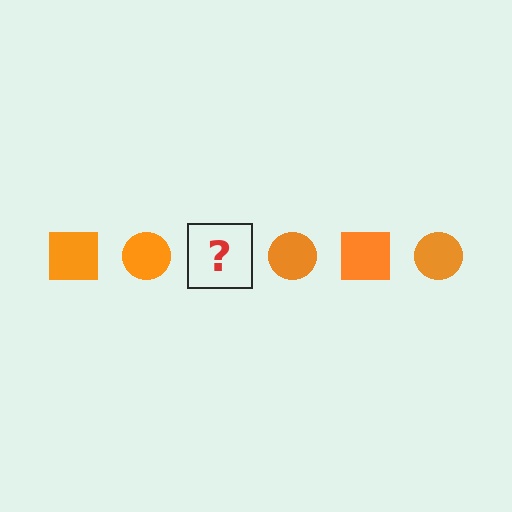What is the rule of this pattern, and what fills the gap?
The rule is that the pattern cycles through square, circle shapes in orange. The gap should be filled with an orange square.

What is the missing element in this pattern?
The missing element is an orange square.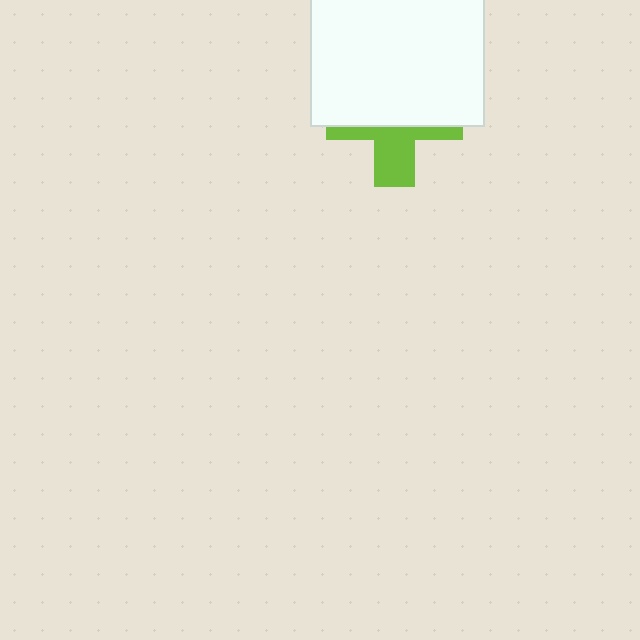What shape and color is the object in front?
The object in front is a white square.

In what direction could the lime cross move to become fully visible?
The lime cross could move down. That would shift it out from behind the white square entirely.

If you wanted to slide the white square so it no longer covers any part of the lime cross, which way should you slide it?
Slide it up — that is the most direct way to separate the two shapes.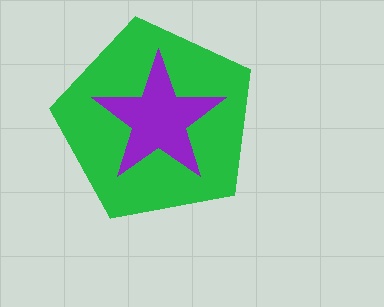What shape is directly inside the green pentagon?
The purple star.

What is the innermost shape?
The purple star.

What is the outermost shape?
The green pentagon.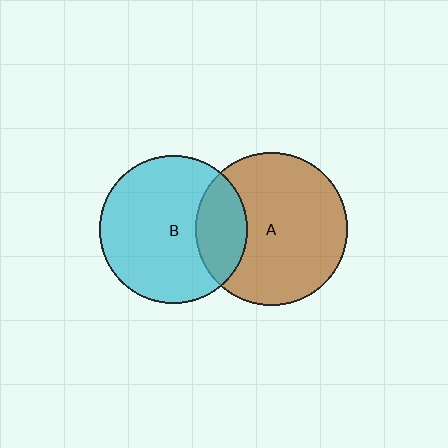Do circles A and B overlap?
Yes.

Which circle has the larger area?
Circle A (brown).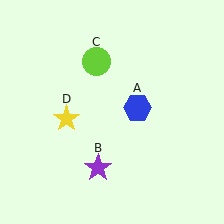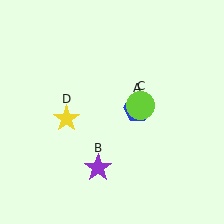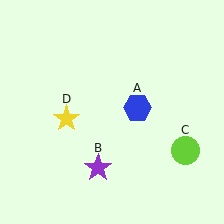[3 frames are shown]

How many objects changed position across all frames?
1 object changed position: lime circle (object C).